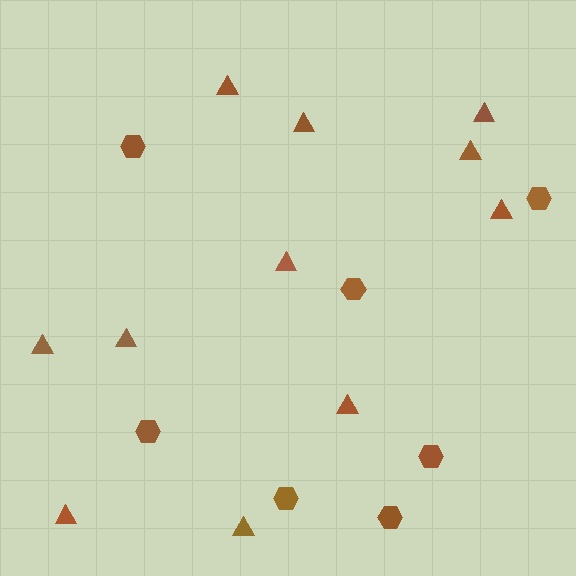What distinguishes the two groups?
There are 2 groups: one group of hexagons (7) and one group of triangles (11).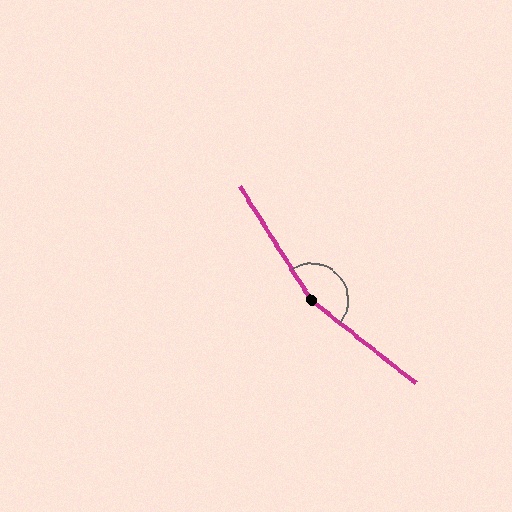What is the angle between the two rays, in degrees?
Approximately 161 degrees.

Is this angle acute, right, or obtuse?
It is obtuse.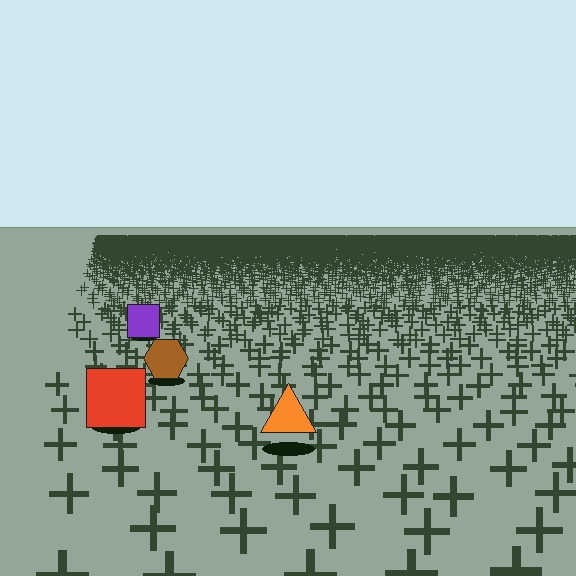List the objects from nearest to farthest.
From nearest to farthest: the orange triangle, the red square, the brown hexagon, the purple square.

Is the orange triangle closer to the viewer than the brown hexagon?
Yes. The orange triangle is closer — you can tell from the texture gradient: the ground texture is coarser near it.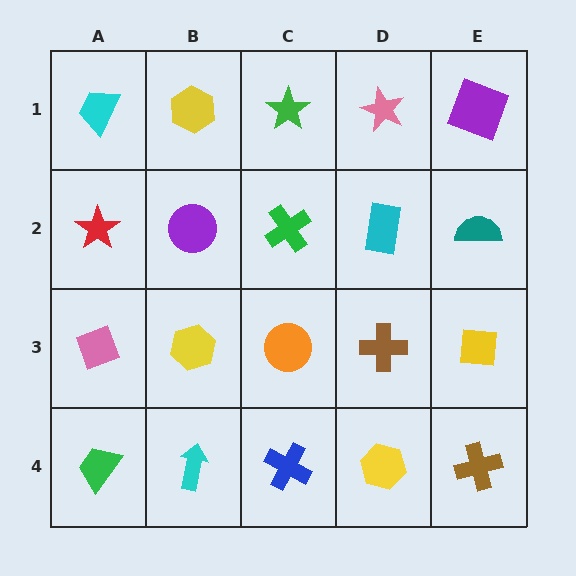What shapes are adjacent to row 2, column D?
A pink star (row 1, column D), a brown cross (row 3, column D), a green cross (row 2, column C), a teal semicircle (row 2, column E).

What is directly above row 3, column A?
A red star.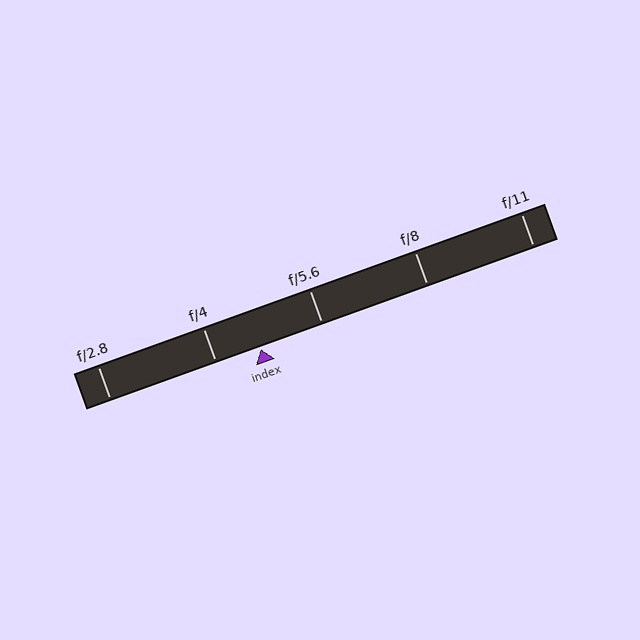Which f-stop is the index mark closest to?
The index mark is closest to f/4.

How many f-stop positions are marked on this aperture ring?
There are 5 f-stop positions marked.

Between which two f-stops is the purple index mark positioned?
The index mark is between f/4 and f/5.6.